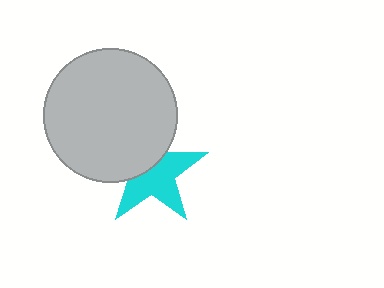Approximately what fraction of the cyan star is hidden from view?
Roughly 41% of the cyan star is hidden behind the light gray circle.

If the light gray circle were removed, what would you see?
You would see the complete cyan star.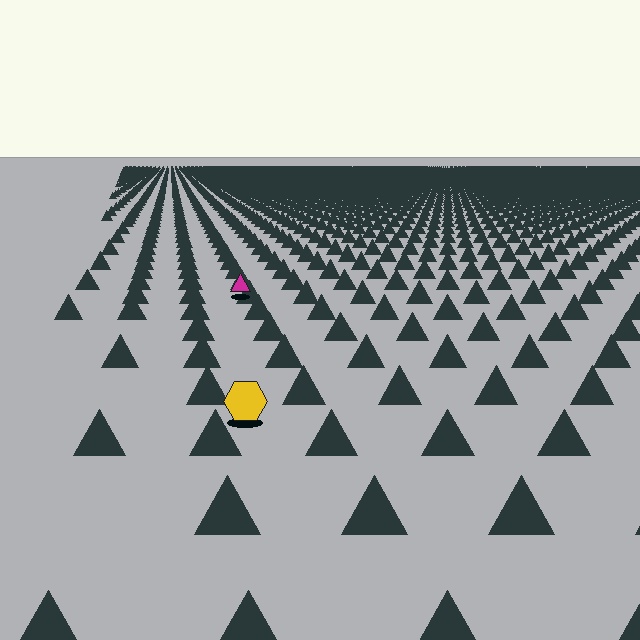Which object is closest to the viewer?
The yellow hexagon is closest. The texture marks near it are larger and more spread out.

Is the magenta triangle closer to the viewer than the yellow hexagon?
No. The yellow hexagon is closer — you can tell from the texture gradient: the ground texture is coarser near it.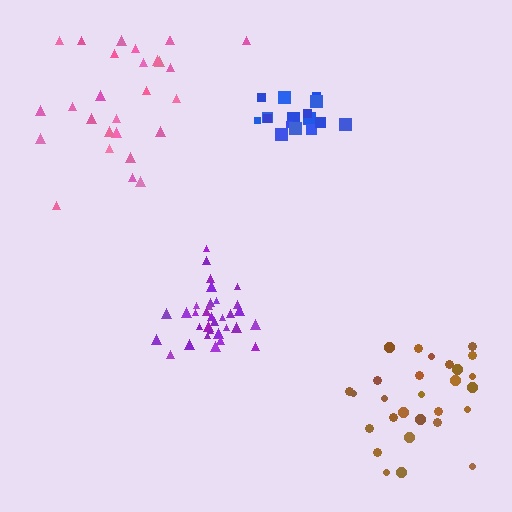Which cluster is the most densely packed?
Purple.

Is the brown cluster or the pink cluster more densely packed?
Brown.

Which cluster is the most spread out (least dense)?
Pink.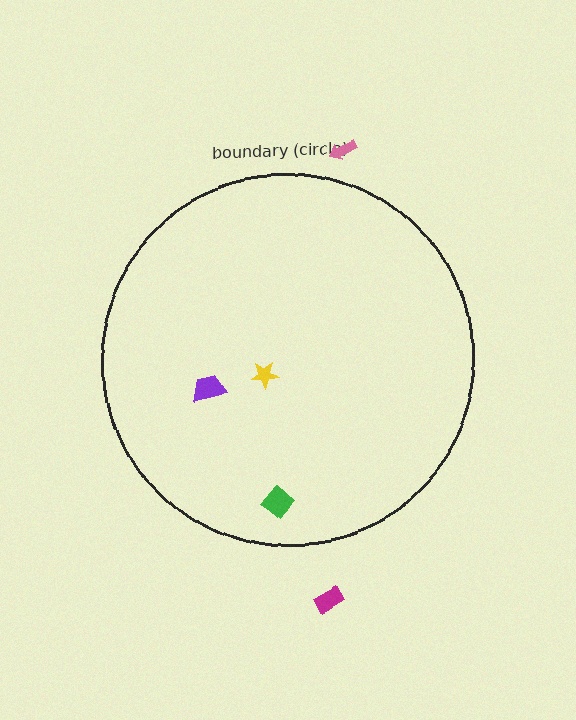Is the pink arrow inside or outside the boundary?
Outside.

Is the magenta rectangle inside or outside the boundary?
Outside.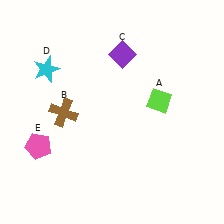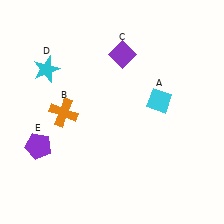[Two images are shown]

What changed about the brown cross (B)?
In Image 1, B is brown. In Image 2, it changed to orange.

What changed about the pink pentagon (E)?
In Image 1, E is pink. In Image 2, it changed to purple.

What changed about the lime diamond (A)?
In Image 1, A is lime. In Image 2, it changed to cyan.